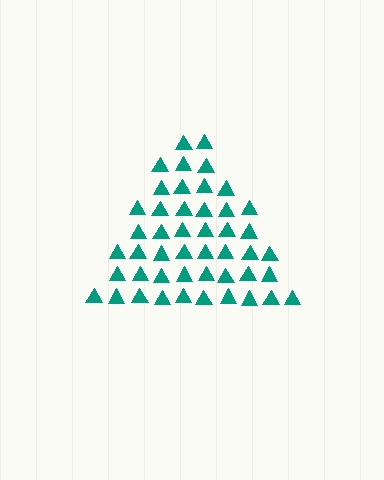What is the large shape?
The large shape is a triangle.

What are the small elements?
The small elements are triangles.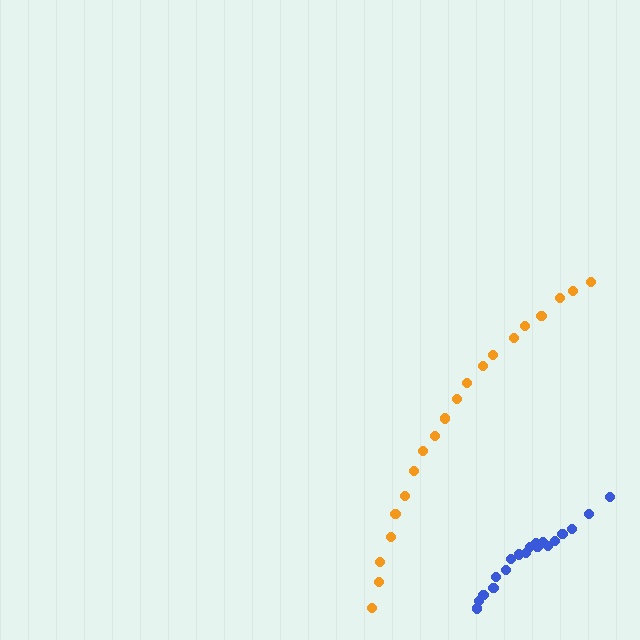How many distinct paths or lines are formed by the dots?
There are 2 distinct paths.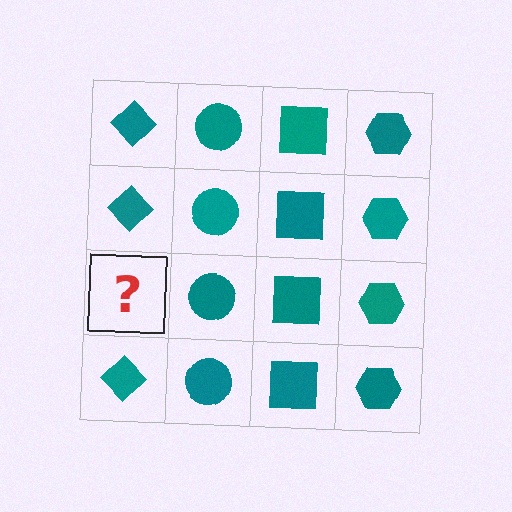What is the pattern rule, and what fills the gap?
The rule is that each column has a consistent shape. The gap should be filled with a teal diamond.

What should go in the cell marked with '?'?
The missing cell should contain a teal diamond.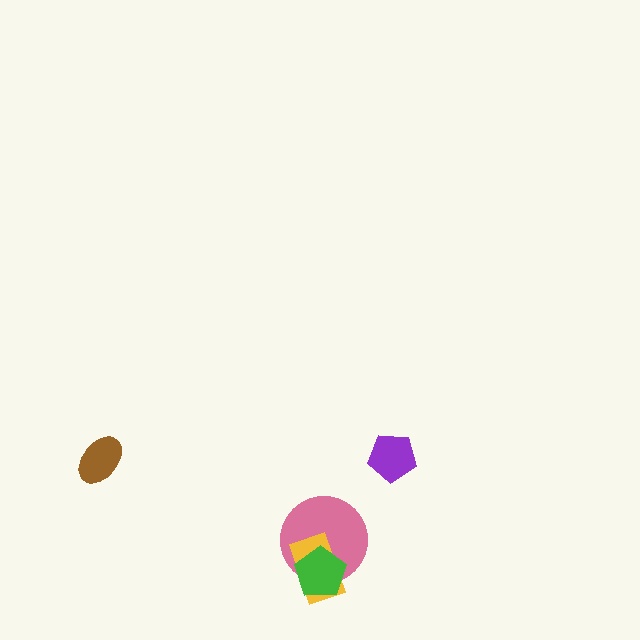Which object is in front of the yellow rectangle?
The green pentagon is in front of the yellow rectangle.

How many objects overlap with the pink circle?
2 objects overlap with the pink circle.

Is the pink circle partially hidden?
Yes, it is partially covered by another shape.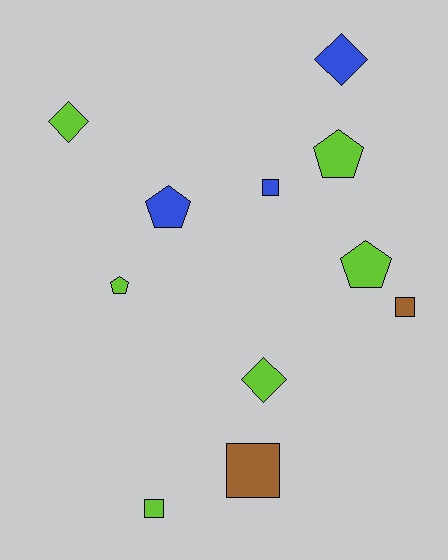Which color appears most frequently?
Lime, with 6 objects.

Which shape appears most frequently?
Pentagon, with 4 objects.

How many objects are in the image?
There are 11 objects.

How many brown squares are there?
There are 2 brown squares.